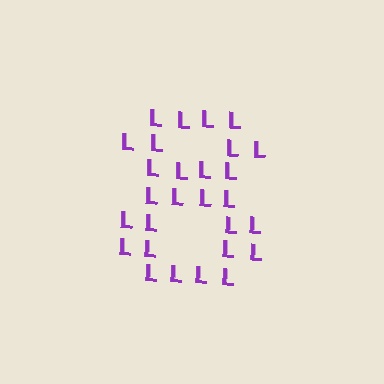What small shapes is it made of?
It is made of small letter L's.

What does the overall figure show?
The overall figure shows the digit 8.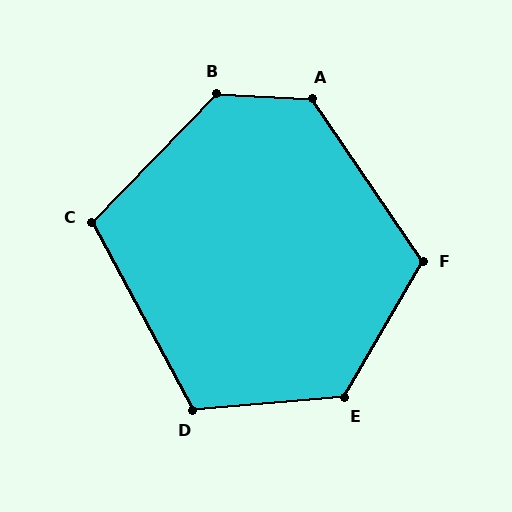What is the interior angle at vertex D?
Approximately 113 degrees (obtuse).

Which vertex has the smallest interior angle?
C, at approximately 108 degrees.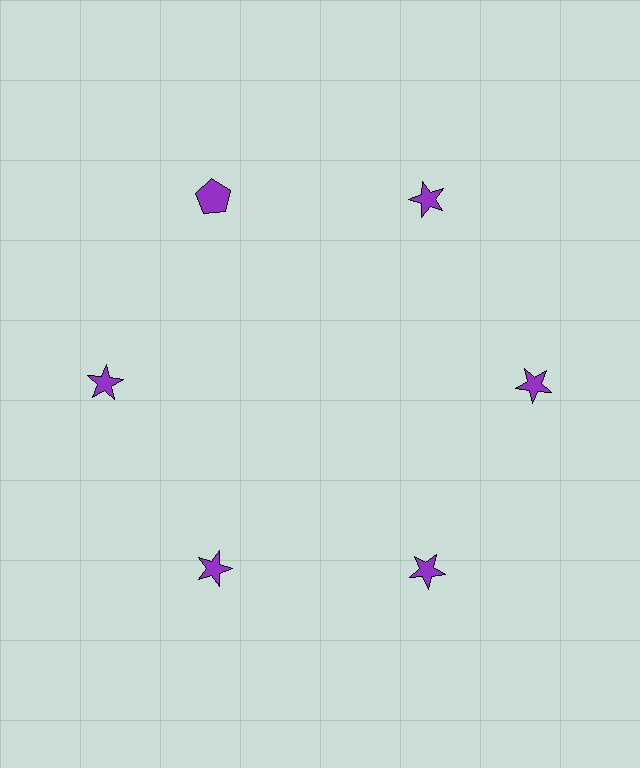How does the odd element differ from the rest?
It has a different shape: pentagon instead of star.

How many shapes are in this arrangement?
There are 6 shapes arranged in a ring pattern.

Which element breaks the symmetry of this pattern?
The purple pentagon at roughly the 11 o'clock position breaks the symmetry. All other shapes are purple stars.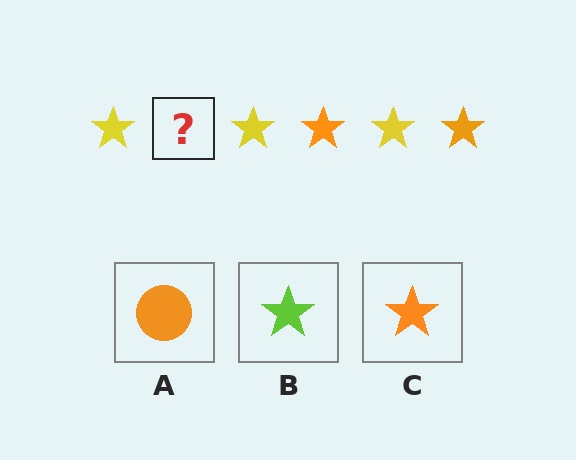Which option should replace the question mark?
Option C.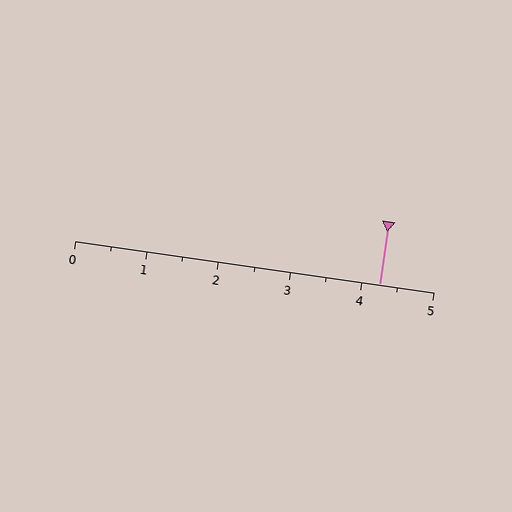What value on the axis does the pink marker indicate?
The marker indicates approximately 4.2.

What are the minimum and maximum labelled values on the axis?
The axis runs from 0 to 5.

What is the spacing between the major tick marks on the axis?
The major ticks are spaced 1 apart.